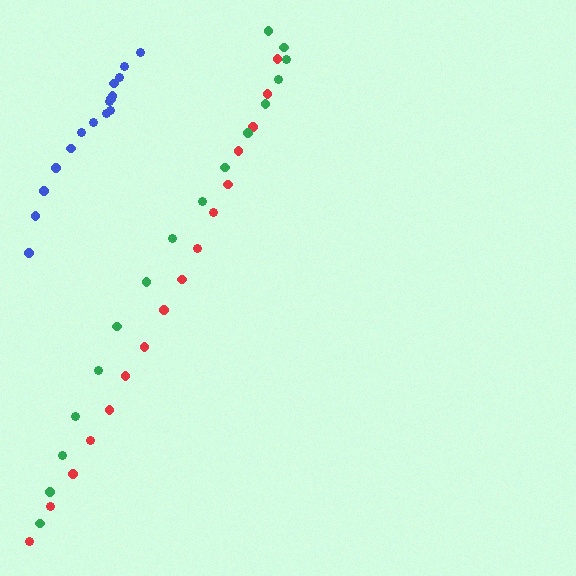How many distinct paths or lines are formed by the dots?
There are 3 distinct paths.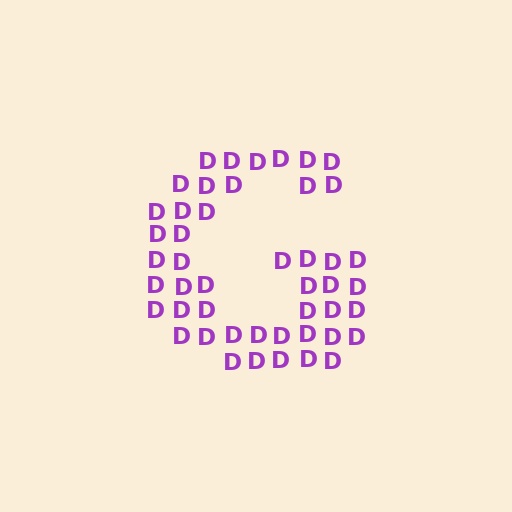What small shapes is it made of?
It is made of small letter D's.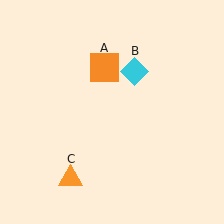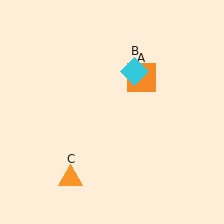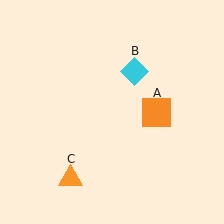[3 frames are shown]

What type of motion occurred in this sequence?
The orange square (object A) rotated clockwise around the center of the scene.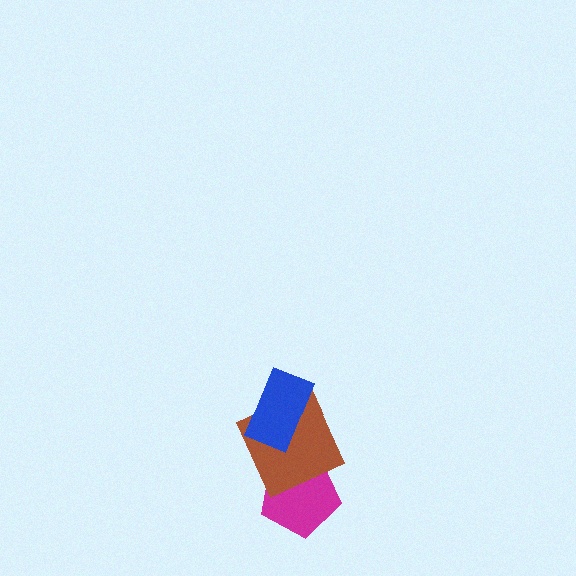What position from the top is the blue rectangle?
The blue rectangle is 1st from the top.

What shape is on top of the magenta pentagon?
The brown square is on top of the magenta pentagon.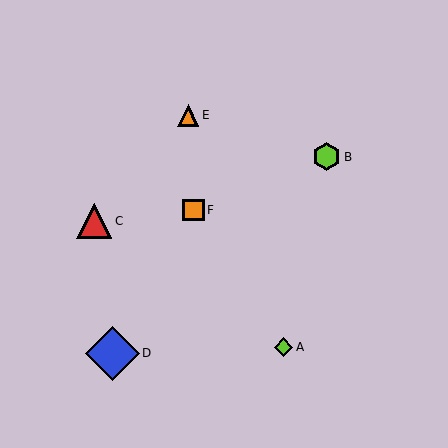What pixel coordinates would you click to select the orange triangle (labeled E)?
Click at (188, 115) to select the orange triangle E.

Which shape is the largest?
The blue diamond (labeled D) is the largest.